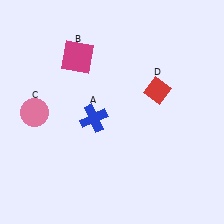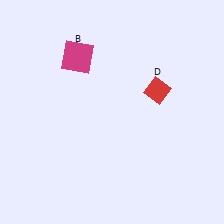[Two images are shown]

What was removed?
The blue cross (A), the pink circle (C) were removed in Image 2.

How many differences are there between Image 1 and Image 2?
There are 2 differences between the two images.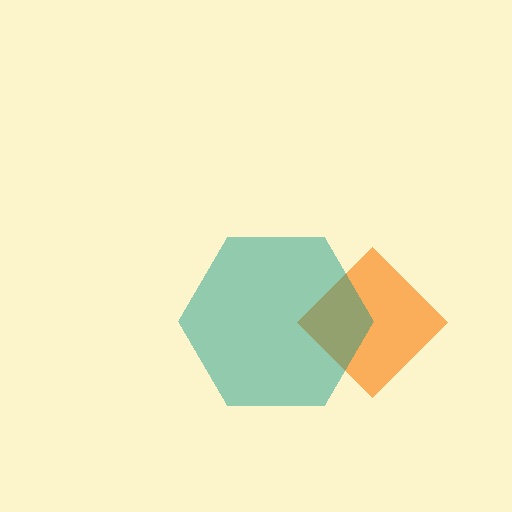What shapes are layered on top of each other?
The layered shapes are: an orange diamond, a teal hexagon.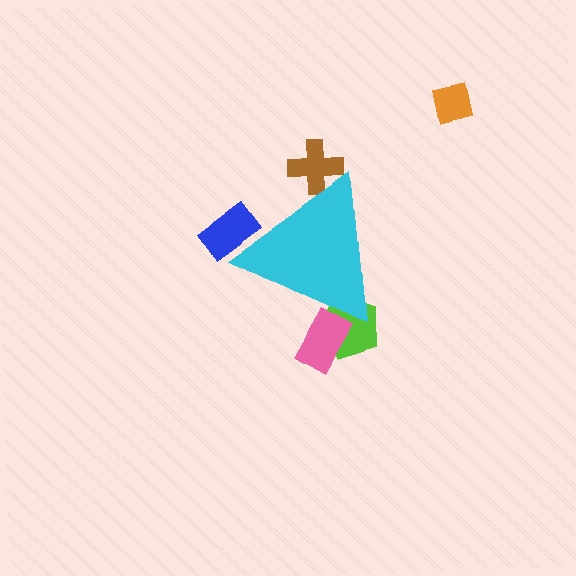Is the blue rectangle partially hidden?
Yes, the blue rectangle is partially hidden behind the cyan triangle.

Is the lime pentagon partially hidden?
Yes, the lime pentagon is partially hidden behind the cyan triangle.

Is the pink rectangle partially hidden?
Yes, the pink rectangle is partially hidden behind the cyan triangle.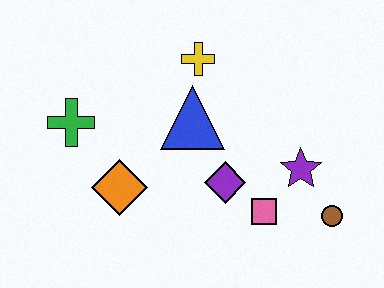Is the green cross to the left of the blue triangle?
Yes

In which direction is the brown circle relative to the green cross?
The brown circle is to the right of the green cross.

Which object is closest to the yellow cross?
The blue triangle is closest to the yellow cross.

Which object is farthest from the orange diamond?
The brown circle is farthest from the orange diamond.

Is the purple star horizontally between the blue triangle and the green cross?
No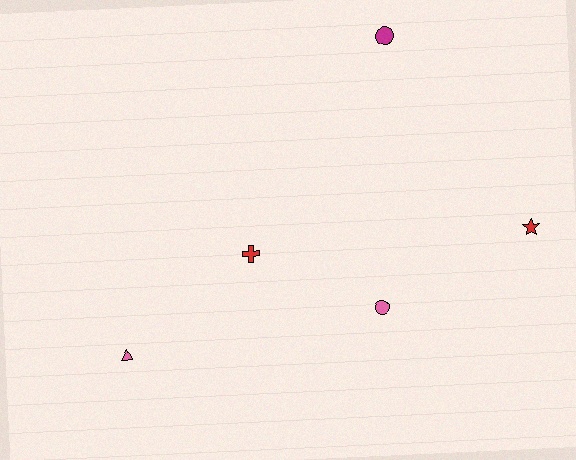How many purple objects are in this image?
There are no purple objects.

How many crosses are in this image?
There is 1 cross.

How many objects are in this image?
There are 5 objects.